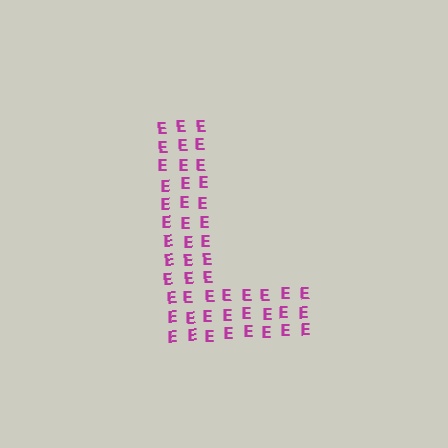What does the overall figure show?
The overall figure shows the letter L.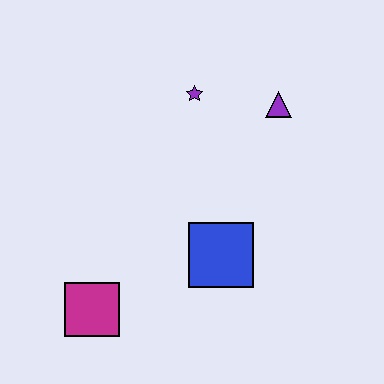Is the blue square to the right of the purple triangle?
No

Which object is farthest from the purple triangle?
The magenta square is farthest from the purple triangle.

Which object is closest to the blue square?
The magenta square is closest to the blue square.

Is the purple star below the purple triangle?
No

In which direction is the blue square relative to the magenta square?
The blue square is to the right of the magenta square.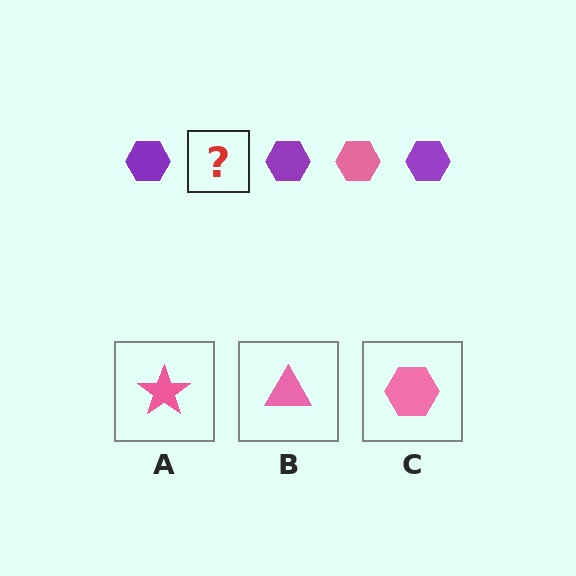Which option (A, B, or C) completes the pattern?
C.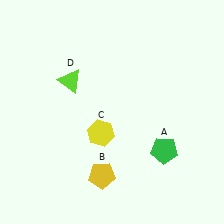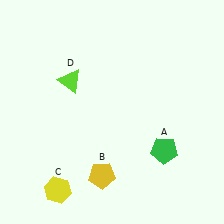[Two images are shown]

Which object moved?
The yellow hexagon (C) moved down.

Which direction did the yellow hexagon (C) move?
The yellow hexagon (C) moved down.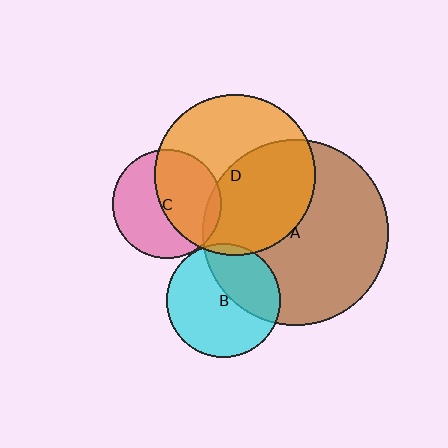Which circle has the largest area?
Circle A (brown).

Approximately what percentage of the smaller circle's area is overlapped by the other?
Approximately 10%.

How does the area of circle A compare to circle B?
Approximately 2.7 times.